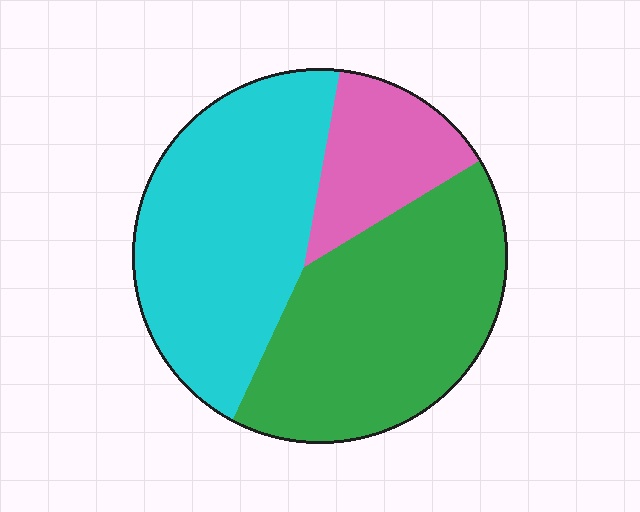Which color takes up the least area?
Pink, at roughly 15%.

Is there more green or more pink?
Green.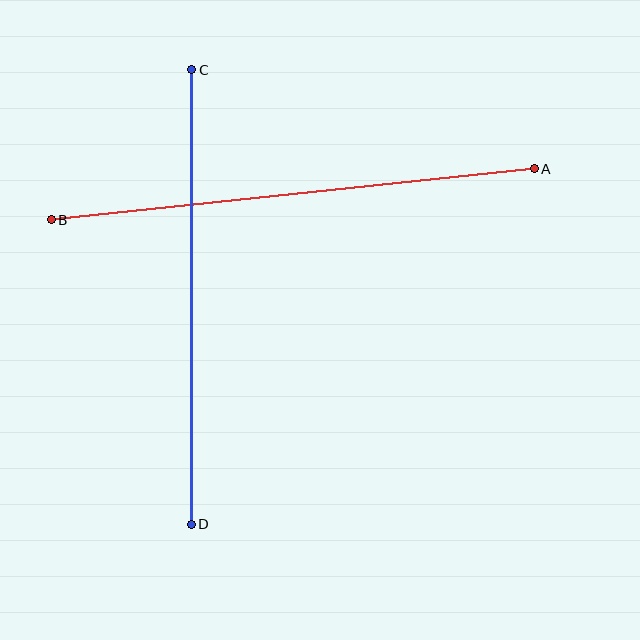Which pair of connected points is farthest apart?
Points A and B are farthest apart.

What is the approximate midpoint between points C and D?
The midpoint is at approximately (192, 297) pixels.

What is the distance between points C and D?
The distance is approximately 455 pixels.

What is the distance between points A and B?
The distance is approximately 486 pixels.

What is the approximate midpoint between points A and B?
The midpoint is at approximately (293, 194) pixels.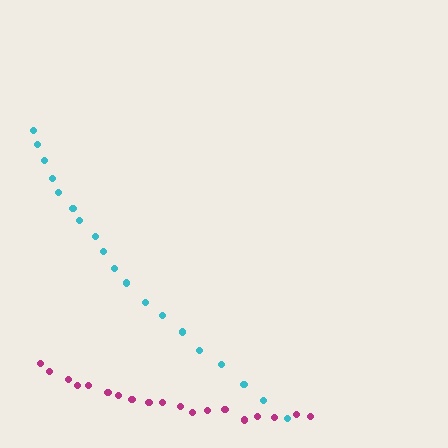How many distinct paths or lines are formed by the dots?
There are 2 distinct paths.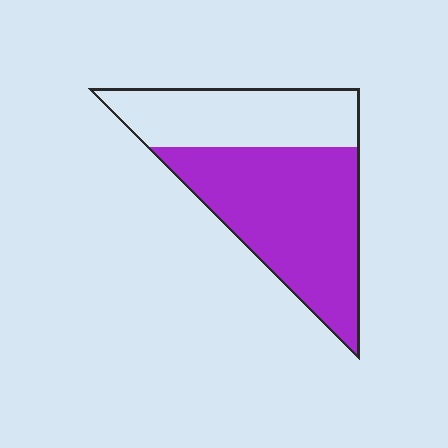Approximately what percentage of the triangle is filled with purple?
Approximately 60%.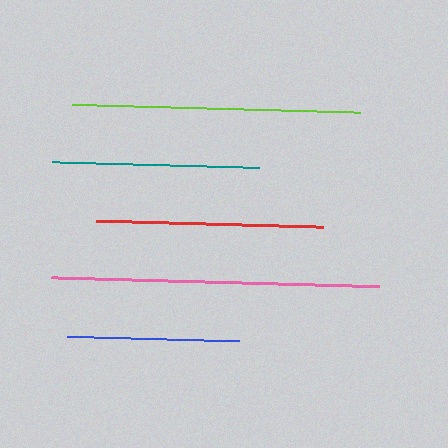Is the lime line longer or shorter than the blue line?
The lime line is longer than the blue line.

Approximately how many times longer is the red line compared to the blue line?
The red line is approximately 1.3 times the length of the blue line.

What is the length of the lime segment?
The lime segment is approximately 288 pixels long.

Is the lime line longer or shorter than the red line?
The lime line is longer than the red line.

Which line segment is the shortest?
The blue line is the shortest at approximately 172 pixels.